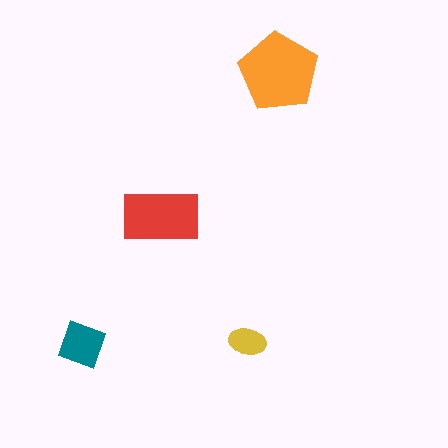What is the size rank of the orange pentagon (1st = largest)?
1st.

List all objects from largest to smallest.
The orange pentagon, the red rectangle, the teal diamond, the yellow ellipse.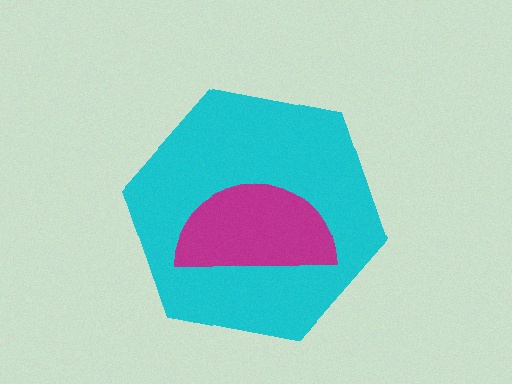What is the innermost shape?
The magenta semicircle.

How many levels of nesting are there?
2.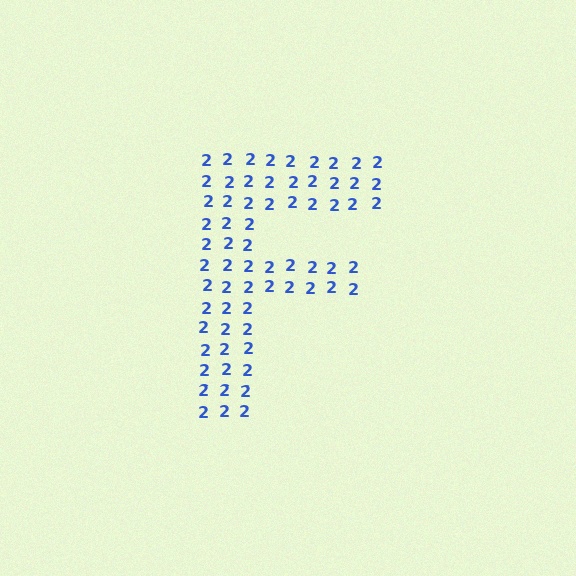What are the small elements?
The small elements are digit 2's.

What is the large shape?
The large shape is the letter F.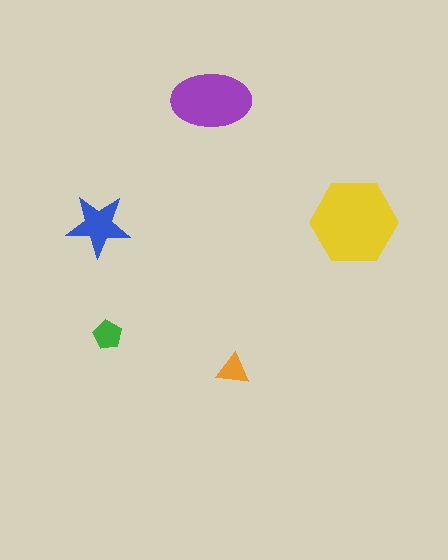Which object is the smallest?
The orange triangle.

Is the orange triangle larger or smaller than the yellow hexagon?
Smaller.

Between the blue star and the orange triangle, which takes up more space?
The blue star.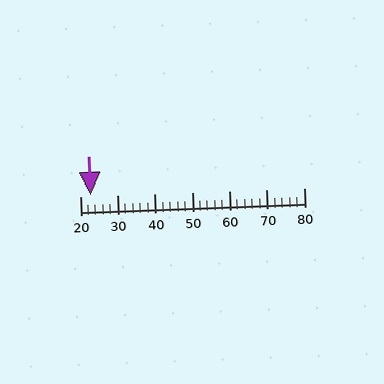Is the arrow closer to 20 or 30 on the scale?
The arrow is closer to 20.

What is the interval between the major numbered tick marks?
The major tick marks are spaced 10 units apart.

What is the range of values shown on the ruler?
The ruler shows values from 20 to 80.